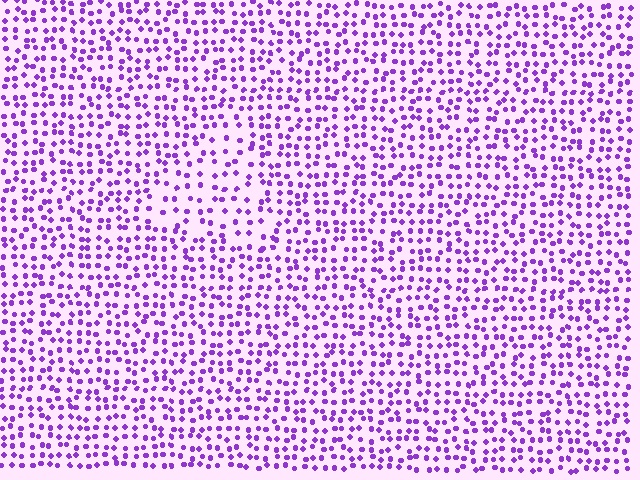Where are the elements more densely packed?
The elements are more densely packed outside the triangle boundary.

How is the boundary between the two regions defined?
The boundary is defined by a change in element density (approximately 1.7x ratio). All elements are the same color, size, and shape.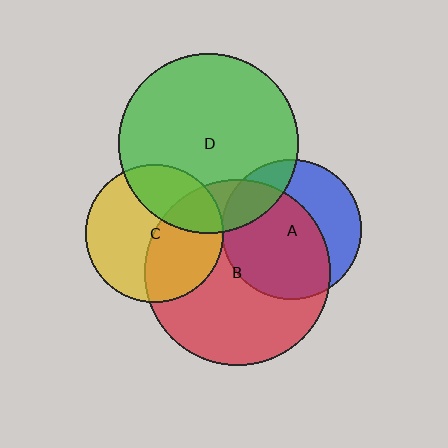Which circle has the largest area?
Circle B (red).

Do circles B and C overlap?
Yes.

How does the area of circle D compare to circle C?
Approximately 1.7 times.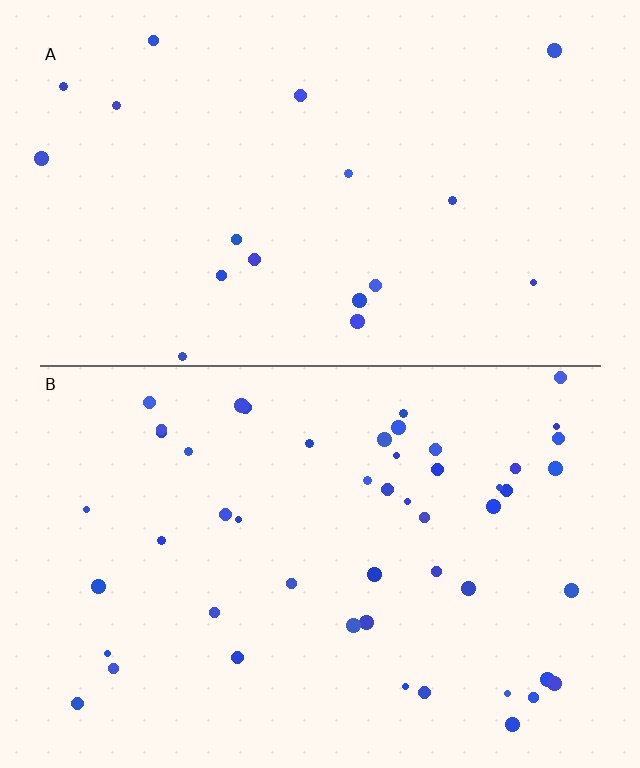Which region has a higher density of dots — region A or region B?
B (the bottom).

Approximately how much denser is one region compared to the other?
Approximately 2.7× — region B over region A.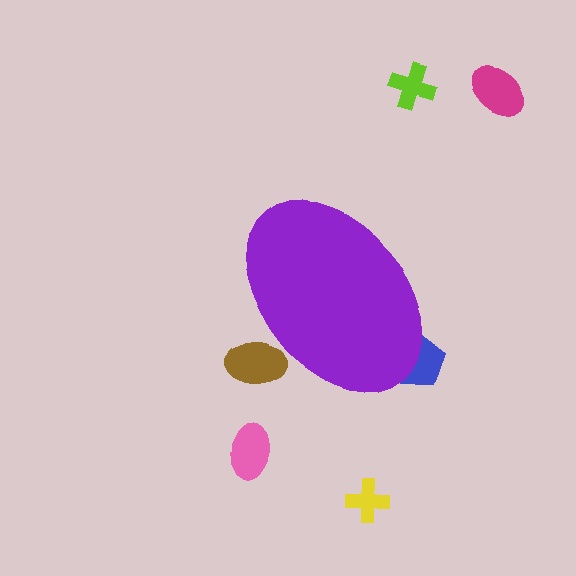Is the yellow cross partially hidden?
No, the yellow cross is fully visible.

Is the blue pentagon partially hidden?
Yes, the blue pentagon is partially hidden behind the purple ellipse.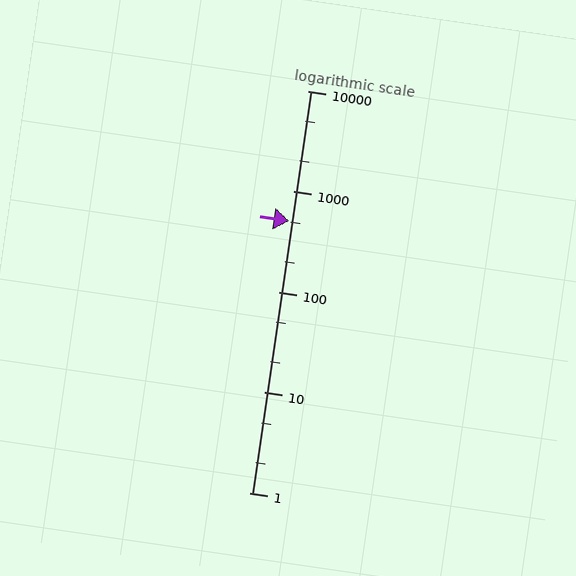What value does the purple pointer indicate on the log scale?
The pointer indicates approximately 510.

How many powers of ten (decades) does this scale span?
The scale spans 4 decades, from 1 to 10000.